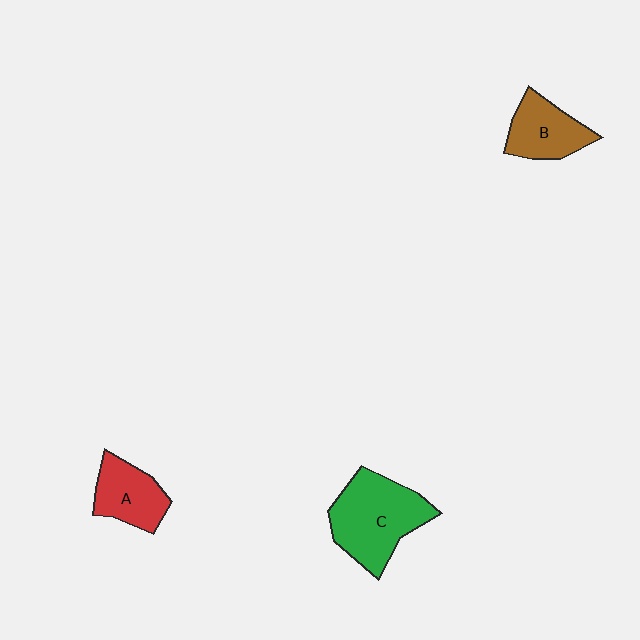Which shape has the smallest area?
Shape A (red).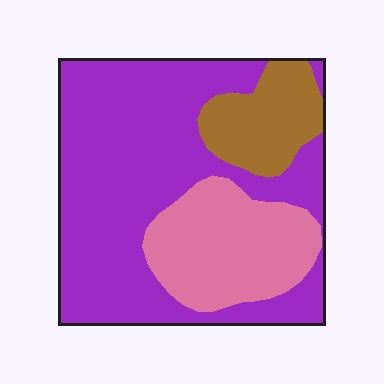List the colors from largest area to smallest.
From largest to smallest: purple, pink, brown.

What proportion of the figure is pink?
Pink covers about 25% of the figure.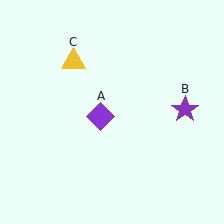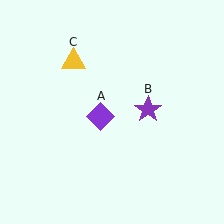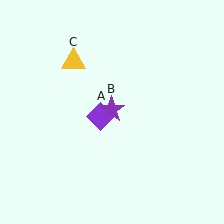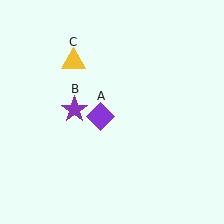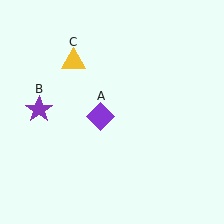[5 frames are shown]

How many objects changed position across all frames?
1 object changed position: purple star (object B).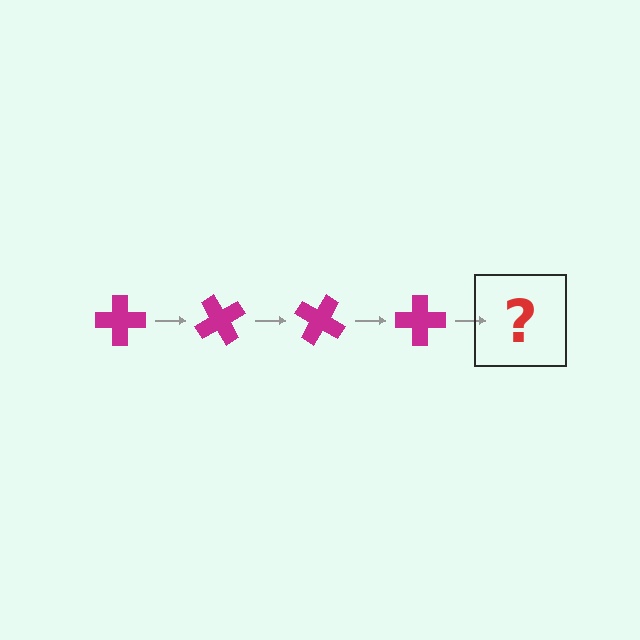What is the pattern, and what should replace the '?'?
The pattern is that the cross rotates 60 degrees each step. The '?' should be a magenta cross rotated 240 degrees.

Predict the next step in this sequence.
The next step is a magenta cross rotated 240 degrees.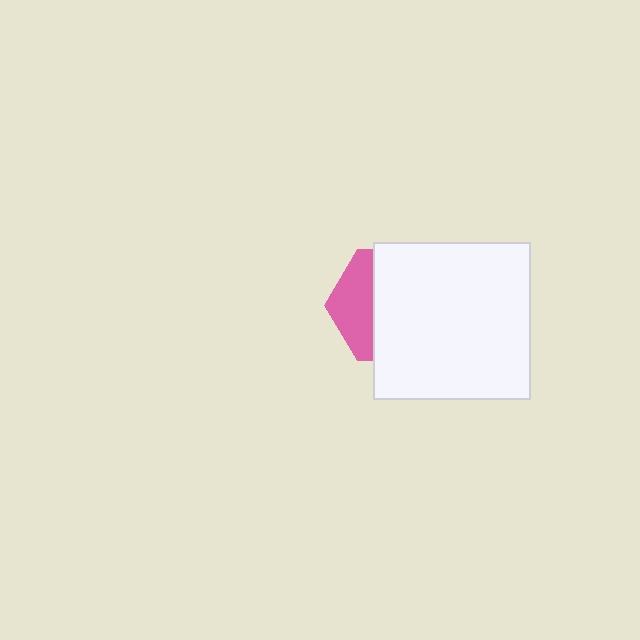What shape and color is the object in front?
The object in front is a white square.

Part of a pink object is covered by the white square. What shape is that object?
It is a hexagon.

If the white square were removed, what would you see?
You would see the complete pink hexagon.